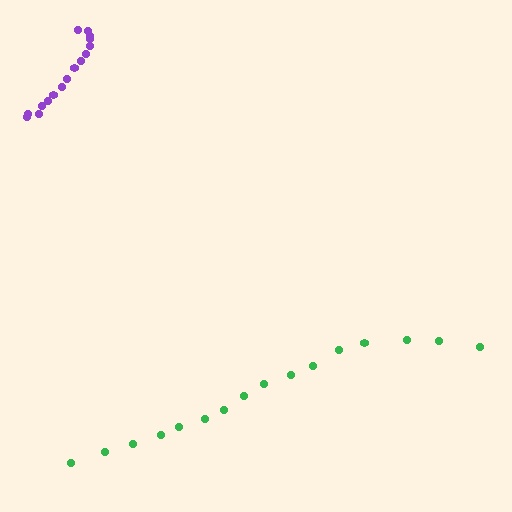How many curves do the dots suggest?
There are 2 distinct paths.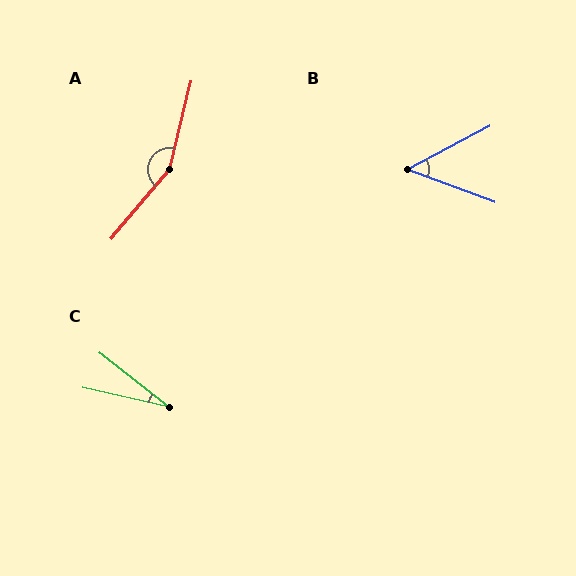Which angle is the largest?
A, at approximately 154 degrees.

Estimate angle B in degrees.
Approximately 48 degrees.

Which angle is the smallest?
C, at approximately 26 degrees.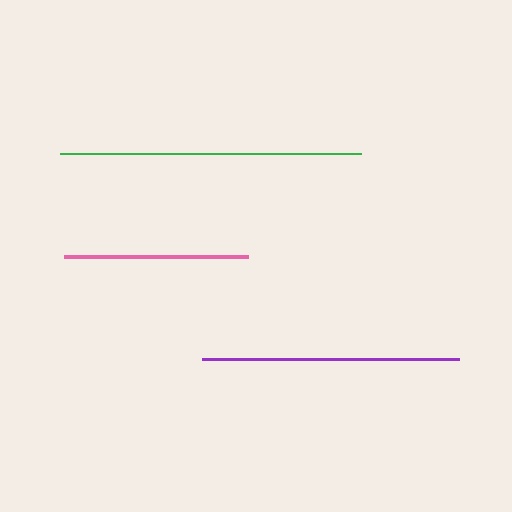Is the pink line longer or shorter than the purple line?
The purple line is longer than the pink line.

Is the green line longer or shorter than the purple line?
The green line is longer than the purple line.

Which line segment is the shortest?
The pink line is the shortest at approximately 183 pixels.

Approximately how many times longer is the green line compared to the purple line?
The green line is approximately 1.2 times the length of the purple line.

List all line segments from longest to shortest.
From longest to shortest: green, purple, pink.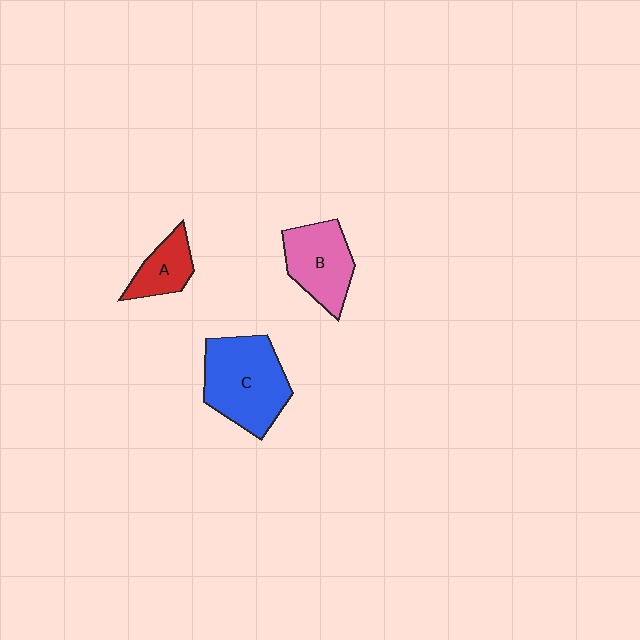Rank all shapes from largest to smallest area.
From largest to smallest: C (blue), B (pink), A (red).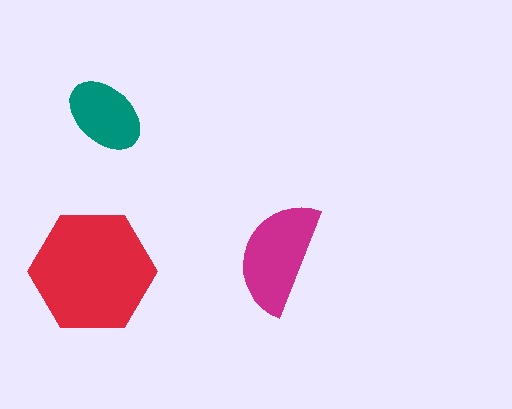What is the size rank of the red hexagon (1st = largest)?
1st.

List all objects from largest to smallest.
The red hexagon, the magenta semicircle, the teal ellipse.